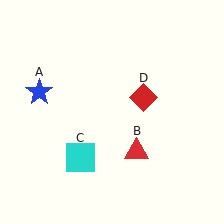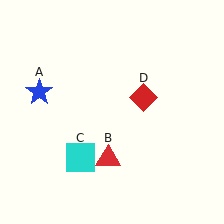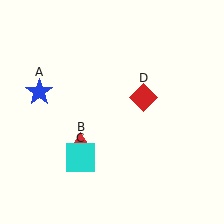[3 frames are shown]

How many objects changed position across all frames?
1 object changed position: red triangle (object B).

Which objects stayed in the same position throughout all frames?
Blue star (object A) and cyan square (object C) and red diamond (object D) remained stationary.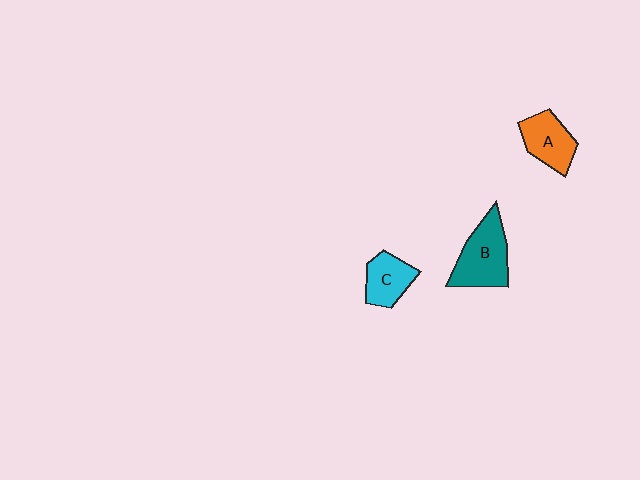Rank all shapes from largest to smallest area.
From largest to smallest: B (teal), A (orange), C (cyan).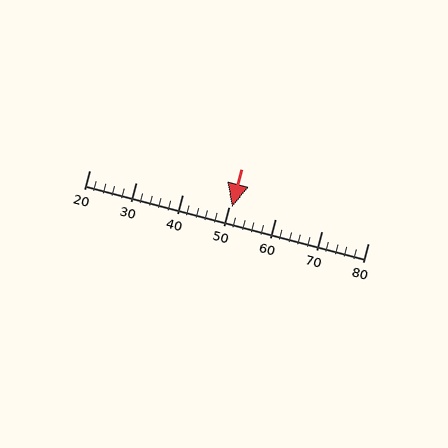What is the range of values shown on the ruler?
The ruler shows values from 20 to 80.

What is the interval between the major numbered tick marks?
The major tick marks are spaced 10 units apart.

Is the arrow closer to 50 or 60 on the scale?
The arrow is closer to 50.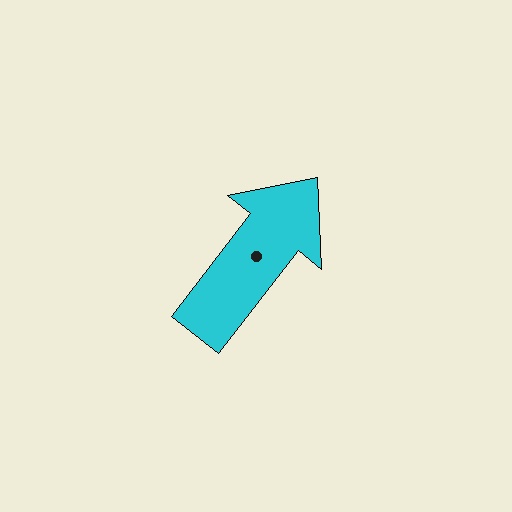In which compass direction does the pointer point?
Northeast.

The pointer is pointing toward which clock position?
Roughly 1 o'clock.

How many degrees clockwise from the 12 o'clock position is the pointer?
Approximately 38 degrees.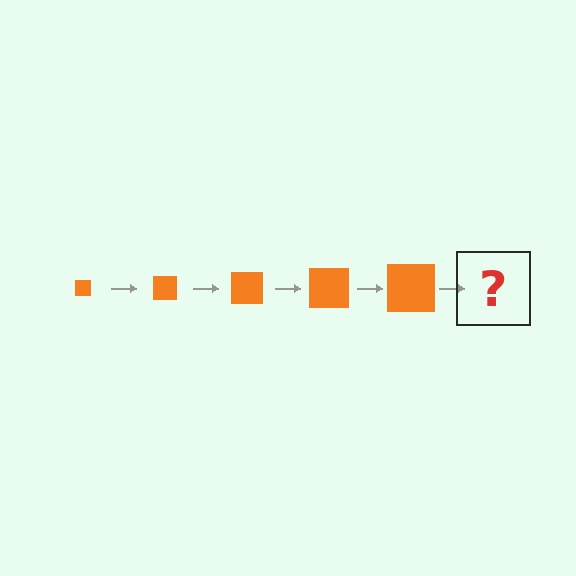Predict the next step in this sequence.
The next step is an orange square, larger than the previous one.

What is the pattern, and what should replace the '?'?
The pattern is that the square gets progressively larger each step. The '?' should be an orange square, larger than the previous one.